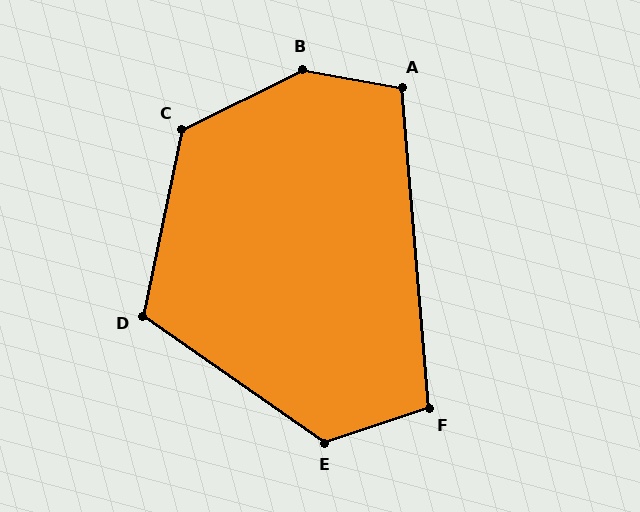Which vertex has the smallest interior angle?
F, at approximately 104 degrees.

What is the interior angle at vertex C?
Approximately 128 degrees (obtuse).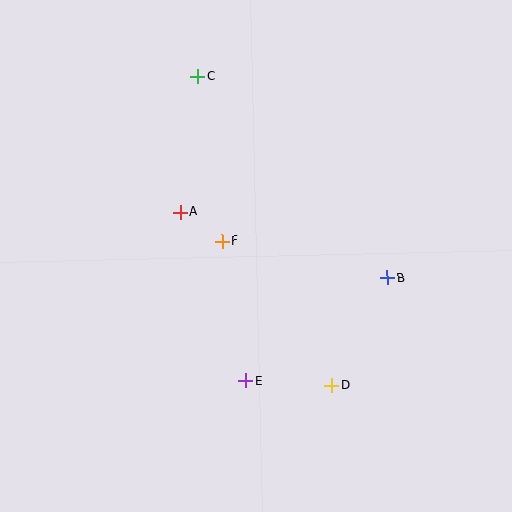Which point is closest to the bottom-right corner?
Point D is closest to the bottom-right corner.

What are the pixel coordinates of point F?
Point F is at (222, 241).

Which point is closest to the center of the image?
Point F at (222, 241) is closest to the center.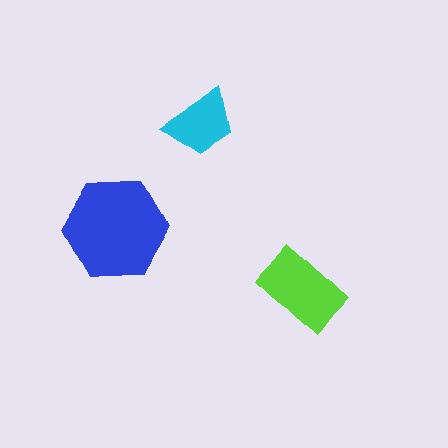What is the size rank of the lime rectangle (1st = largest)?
2nd.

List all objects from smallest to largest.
The cyan trapezoid, the lime rectangle, the blue hexagon.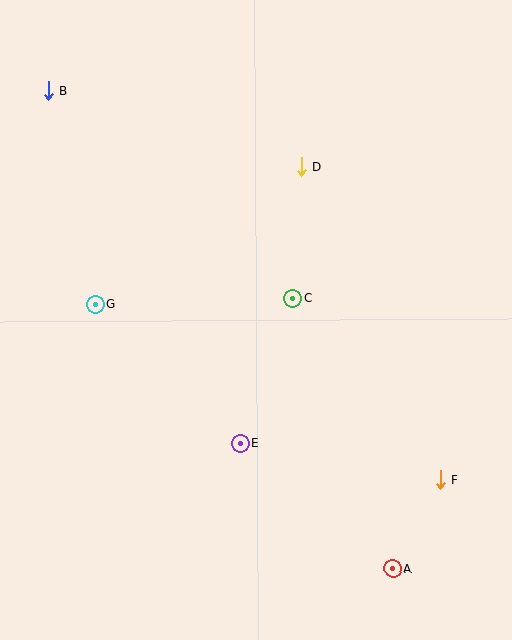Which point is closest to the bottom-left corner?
Point E is closest to the bottom-left corner.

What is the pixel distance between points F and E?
The distance between F and E is 203 pixels.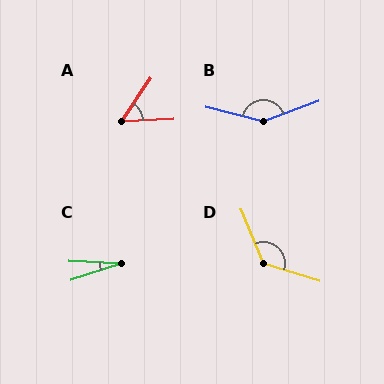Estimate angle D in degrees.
Approximately 130 degrees.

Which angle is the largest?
B, at approximately 146 degrees.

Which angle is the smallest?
C, at approximately 21 degrees.